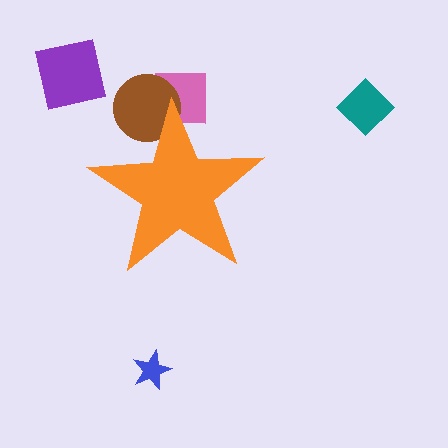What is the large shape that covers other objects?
An orange star.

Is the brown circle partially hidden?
Yes, the brown circle is partially hidden behind the orange star.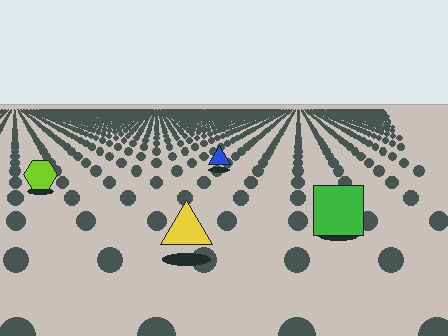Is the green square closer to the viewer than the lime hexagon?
Yes. The green square is closer — you can tell from the texture gradient: the ground texture is coarser near it.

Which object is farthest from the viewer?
The blue triangle is farthest from the viewer. It appears smaller and the ground texture around it is denser.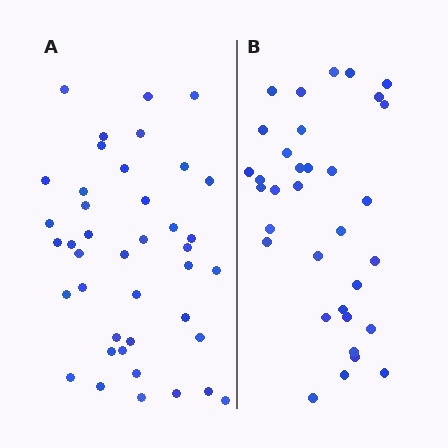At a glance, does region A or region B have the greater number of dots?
Region A (the left region) has more dots.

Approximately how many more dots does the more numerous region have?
Region A has roughly 8 or so more dots than region B.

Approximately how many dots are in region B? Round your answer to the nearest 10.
About 30 dots. (The exact count is 34, which rounds to 30.)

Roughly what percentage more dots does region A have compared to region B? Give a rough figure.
About 20% more.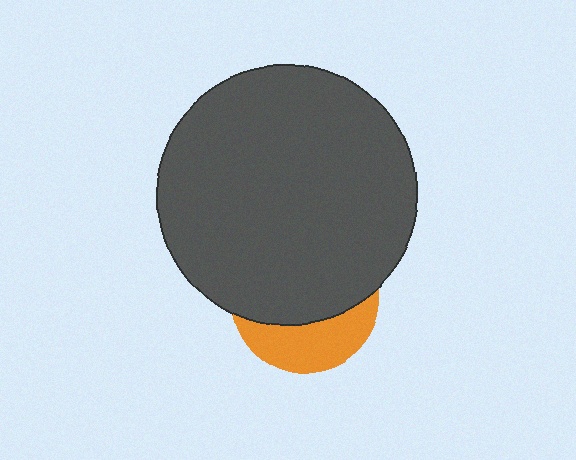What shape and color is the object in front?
The object in front is a dark gray circle.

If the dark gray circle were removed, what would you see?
You would see the complete orange circle.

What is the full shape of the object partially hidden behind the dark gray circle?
The partially hidden object is an orange circle.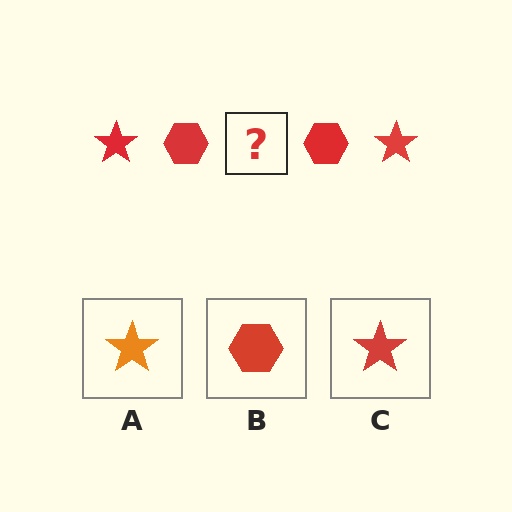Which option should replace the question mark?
Option C.